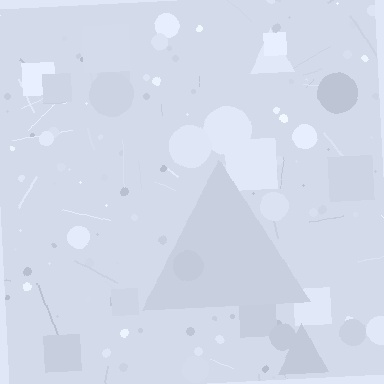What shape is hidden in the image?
A triangle is hidden in the image.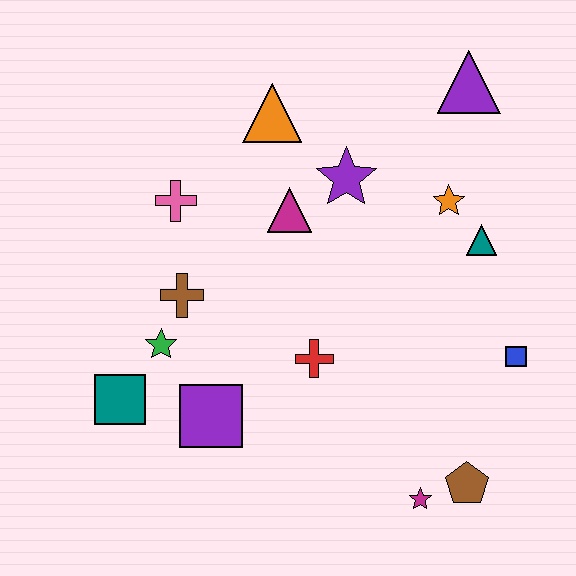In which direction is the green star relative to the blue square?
The green star is to the left of the blue square.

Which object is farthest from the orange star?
The teal square is farthest from the orange star.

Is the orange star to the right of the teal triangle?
No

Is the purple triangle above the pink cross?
Yes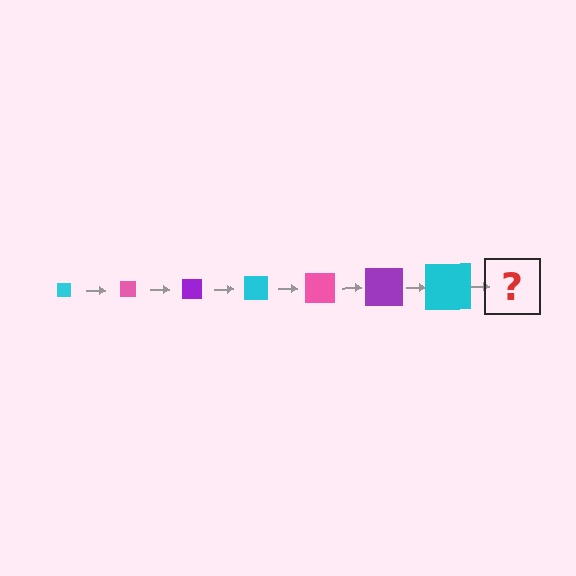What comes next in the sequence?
The next element should be a pink square, larger than the previous one.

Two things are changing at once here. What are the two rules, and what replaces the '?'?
The two rules are that the square grows larger each step and the color cycles through cyan, pink, and purple. The '?' should be a pink square, larger than the previous one.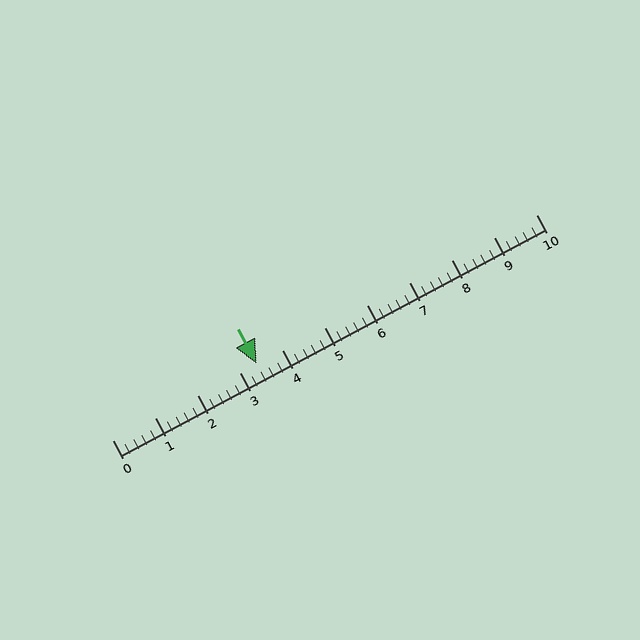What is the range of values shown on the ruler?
The ruler shows values from 0 to 10.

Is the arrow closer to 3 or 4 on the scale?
The arrow is closer to 3.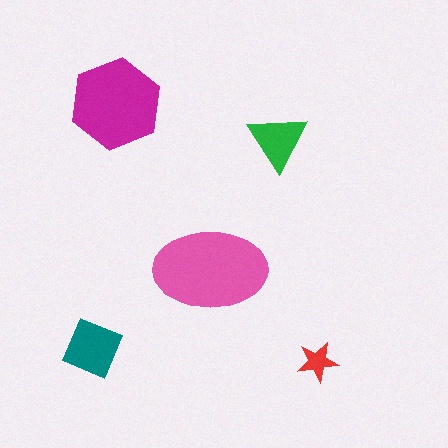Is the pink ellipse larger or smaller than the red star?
Larger.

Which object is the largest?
The pink ellipse.